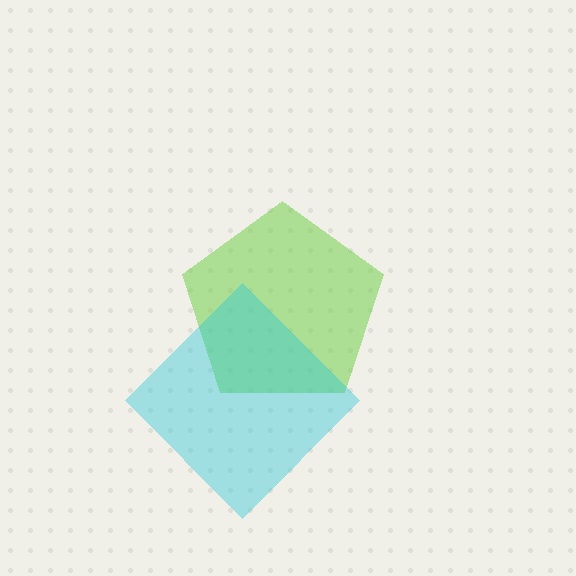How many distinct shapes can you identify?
There are 2 distinct shapes: a lime pentagon, a cyan diamond.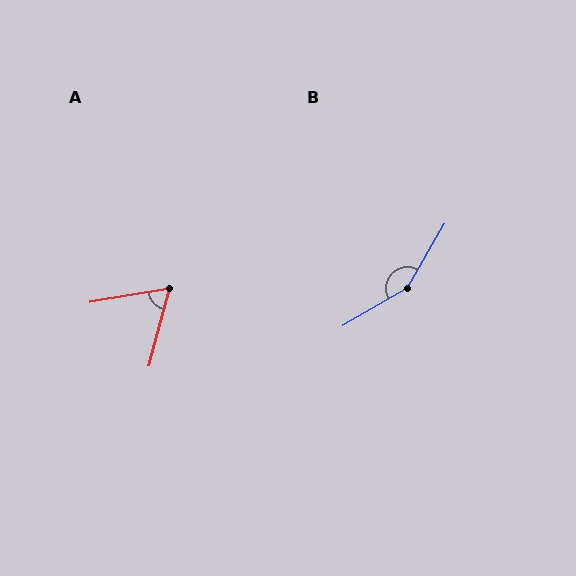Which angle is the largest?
B, at approximately 150 degrees.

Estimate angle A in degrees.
Approximately 66 degrees.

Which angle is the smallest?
A, at approximately 66 degrees.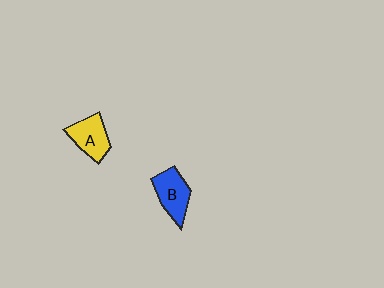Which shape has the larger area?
Shape B (blue).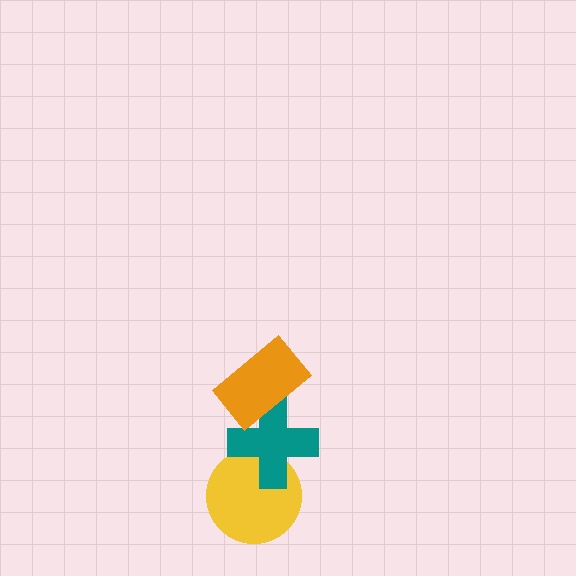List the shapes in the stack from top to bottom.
From top to bottom: the orange rectangle, the teal cross, the yellow circle.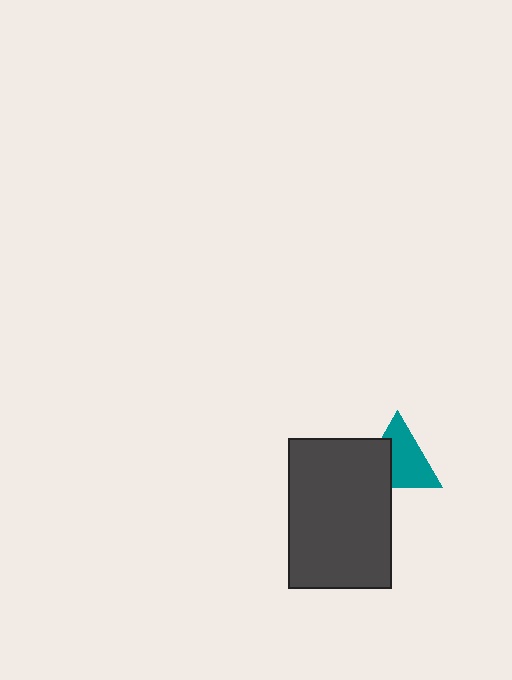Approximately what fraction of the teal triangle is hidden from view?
Roughly 35% of the teal triangle is hidden behind the dark gray rectangle.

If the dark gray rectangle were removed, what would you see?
You would see the complete teal triangle.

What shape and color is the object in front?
The object in front is a dark gray rectangle.